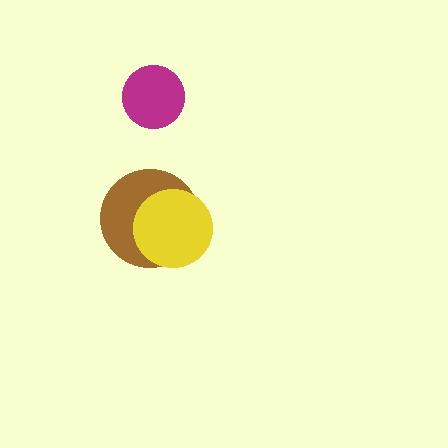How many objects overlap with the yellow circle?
1 object overlaps with the yellow circle.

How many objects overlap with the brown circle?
1 object overlaps with the brown circle.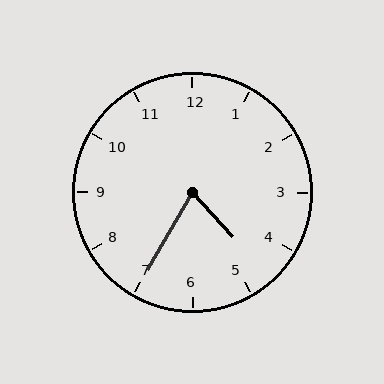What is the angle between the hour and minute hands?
Approximately 72 degrees.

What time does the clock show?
4:35.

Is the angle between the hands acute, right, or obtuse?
It is acute.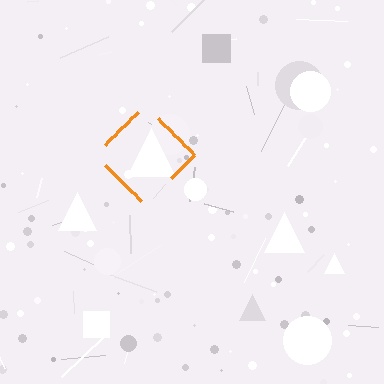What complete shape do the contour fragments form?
The contour fragments form a diamond.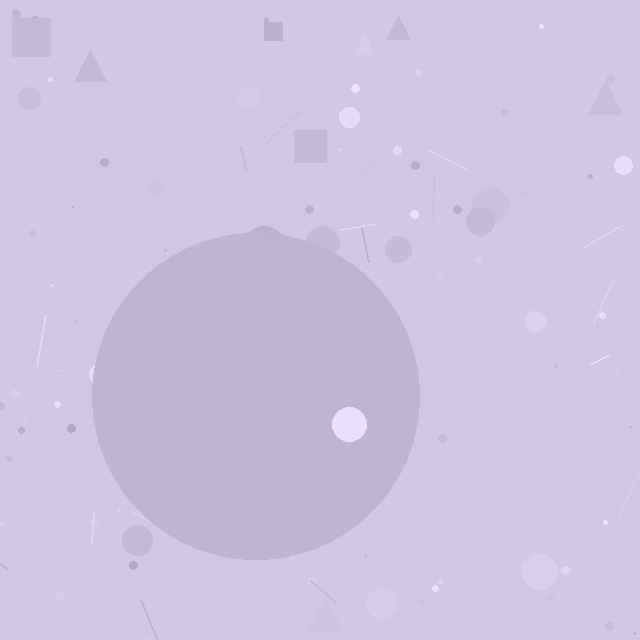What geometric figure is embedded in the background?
A circle is embedded in the background.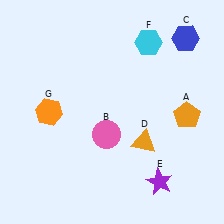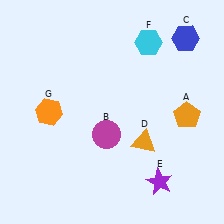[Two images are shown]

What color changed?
The circle (B) changed from pink in Image 1 to magenta in Image 2.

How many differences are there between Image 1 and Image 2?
There is 1 difference between the two images.